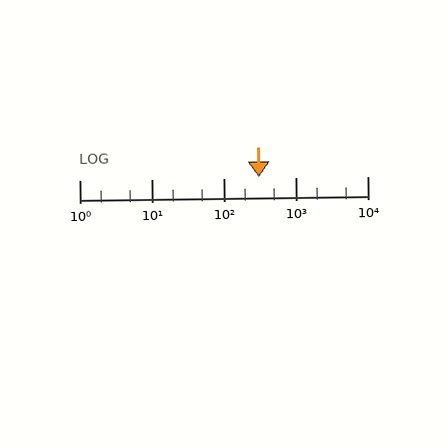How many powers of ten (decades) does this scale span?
The scale spans 4 decades, from 1 to 10000.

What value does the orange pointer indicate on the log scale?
The pointer indicates approximately 310.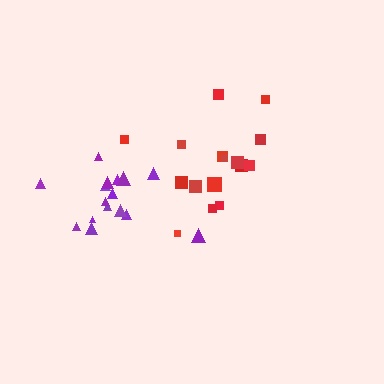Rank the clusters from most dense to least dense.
red, purple.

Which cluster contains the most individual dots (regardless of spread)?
Red (16).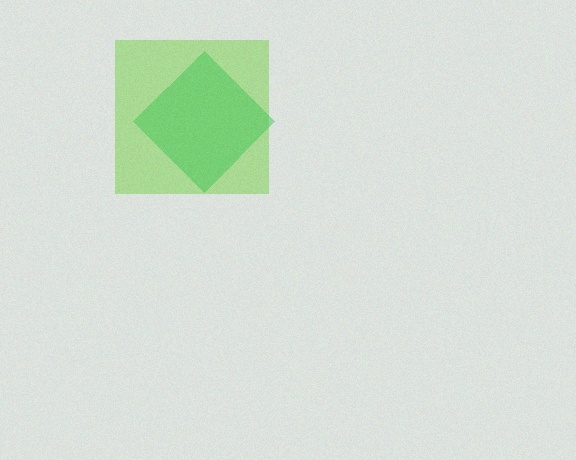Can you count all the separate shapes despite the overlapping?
Yes, there are 2 separate shapes.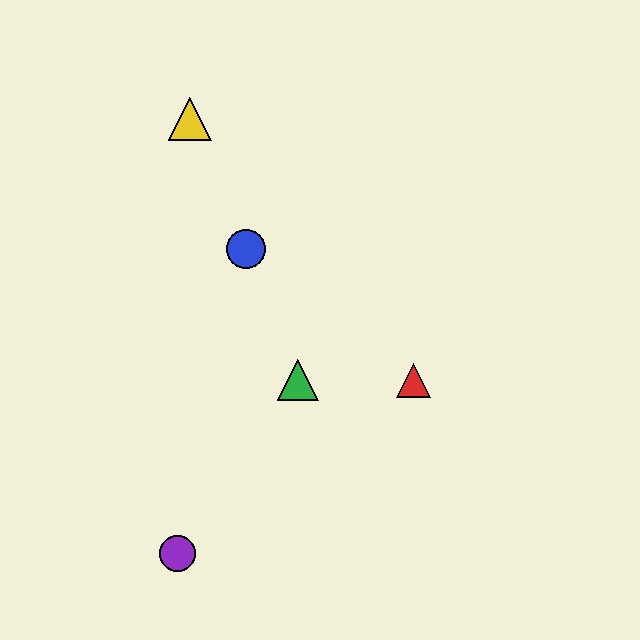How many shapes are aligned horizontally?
2 shapes (the red triangle, the green triangle) are aligned horizontally.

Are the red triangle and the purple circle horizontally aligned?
No, the red triangle is at y≈380 and the purple circle is at y≈553.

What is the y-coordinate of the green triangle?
The green triangle is at y≈380.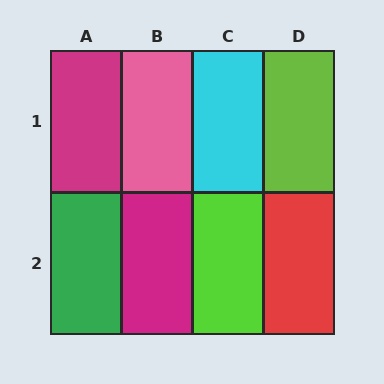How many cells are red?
1 cell is red.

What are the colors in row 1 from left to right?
Magenta, pink, cyan, lime.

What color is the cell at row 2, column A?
Green.